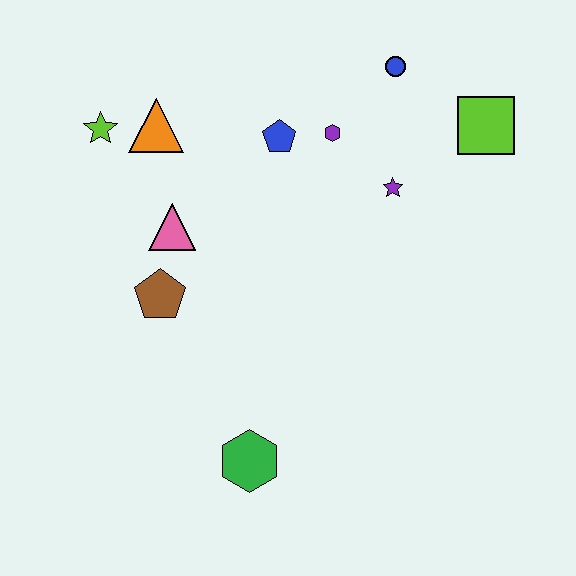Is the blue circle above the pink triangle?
Yes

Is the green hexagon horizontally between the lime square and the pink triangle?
Yes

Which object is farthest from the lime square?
The green hexagon is farthest from the lime square.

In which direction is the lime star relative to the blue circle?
The lime star is to the left of the blue circle.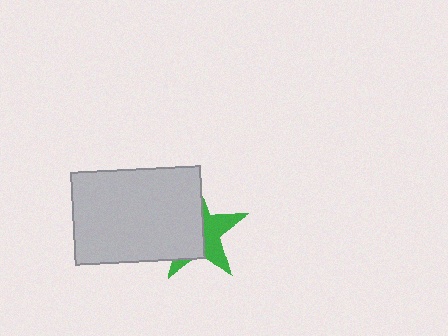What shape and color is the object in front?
The object in front is a light gray rectangle.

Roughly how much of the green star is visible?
A small part of it is visible (roughly 42%).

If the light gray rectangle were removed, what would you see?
You would see the complete green star.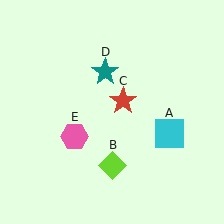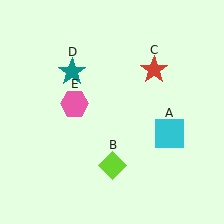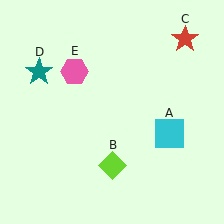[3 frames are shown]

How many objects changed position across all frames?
3 objects changed position: red star (object C), teal star (object D), pink hexagon (object E).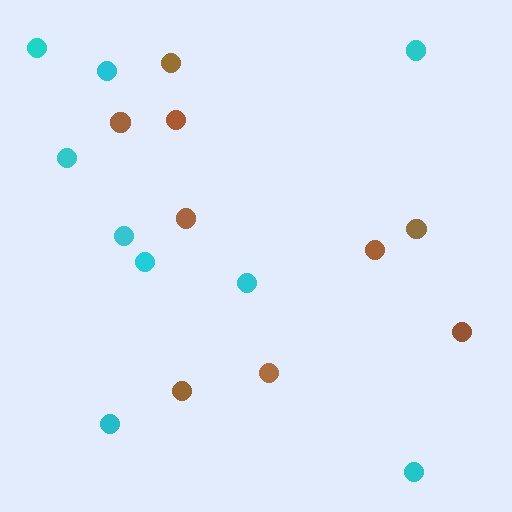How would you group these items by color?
There are 2 groups: one group of cyan circles (9) and one group of brown circles (9).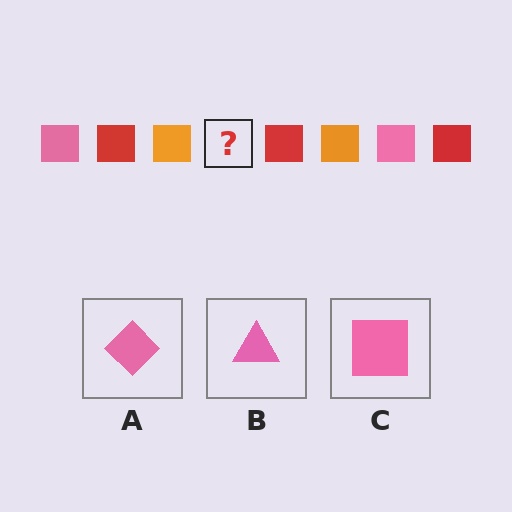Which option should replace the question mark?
Option C.